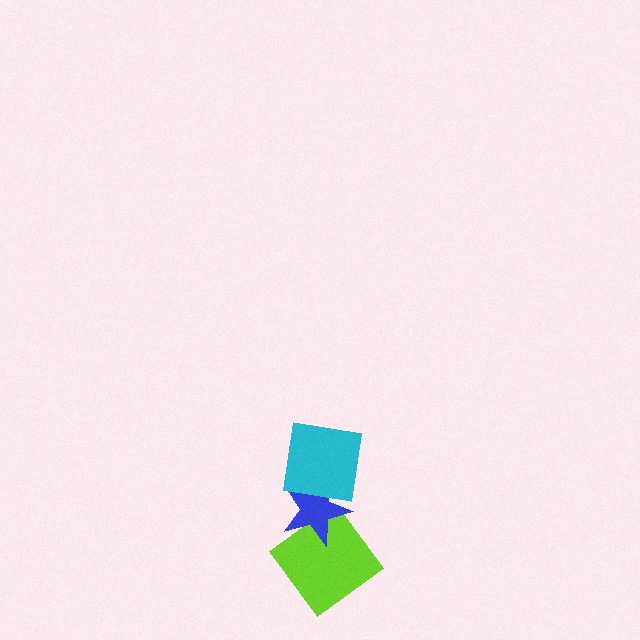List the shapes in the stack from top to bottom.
From top to bottom: the cyan square, the blue star, the lime diamond.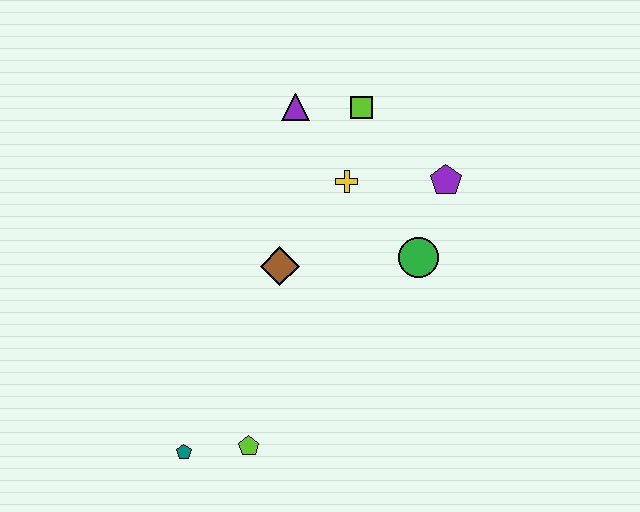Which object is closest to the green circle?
The purple pentagon is closest to the green circle.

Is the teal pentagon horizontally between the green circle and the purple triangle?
No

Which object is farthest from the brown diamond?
The teal pentagon is farthest from the brown diamond.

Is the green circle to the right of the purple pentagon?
No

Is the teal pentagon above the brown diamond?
No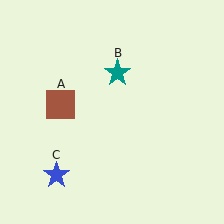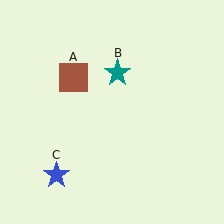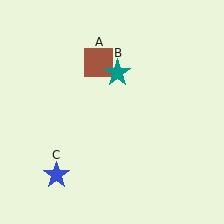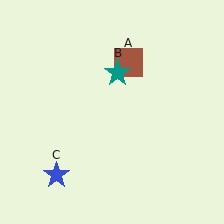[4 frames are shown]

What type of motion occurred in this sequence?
The brown square (object A) rotated clockwise around the center of the scene.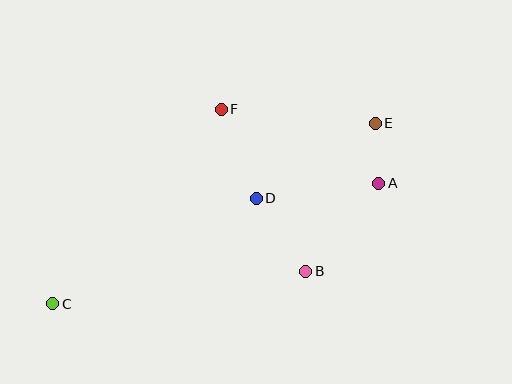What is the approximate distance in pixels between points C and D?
The distance between C and D is approximately 229 pixels.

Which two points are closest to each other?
Points A and E are closest to each other.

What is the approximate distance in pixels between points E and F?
The distance between E and F is approximately 155 pixels.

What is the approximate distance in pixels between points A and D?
The distance between A and D is approximately 123 pixels.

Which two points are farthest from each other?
Points C and E are farthest from each other.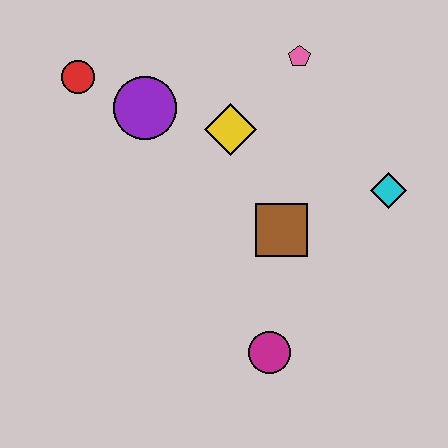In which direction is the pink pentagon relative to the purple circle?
The pink pentagon is to the right of the purple circle.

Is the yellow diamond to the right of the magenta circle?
No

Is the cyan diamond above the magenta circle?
Yes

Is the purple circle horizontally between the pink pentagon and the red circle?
Yes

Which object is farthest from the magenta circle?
The red circle is farthest from the magenta circle.